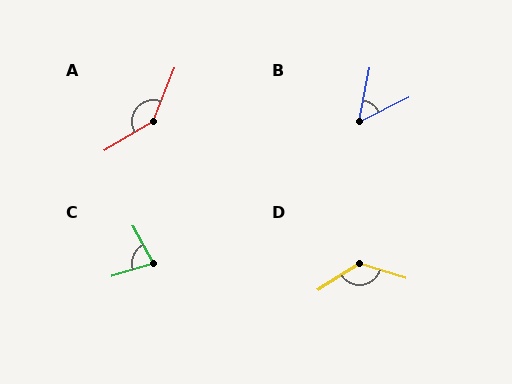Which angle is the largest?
A, at approximately 143 degrees.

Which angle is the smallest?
B, at approximately 53 degrees.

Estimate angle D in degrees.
Approximately 130 degrees.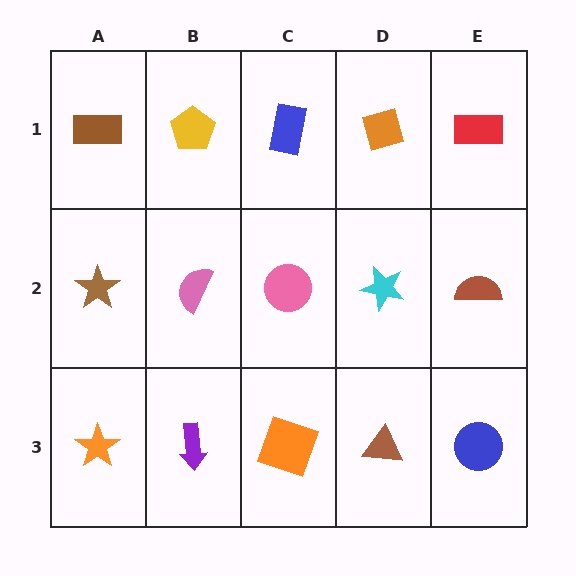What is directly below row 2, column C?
An orange square.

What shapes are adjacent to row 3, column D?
A cyan star (row 2, column D), an orange square (row 3, column C), a blue circle (row 3, column E).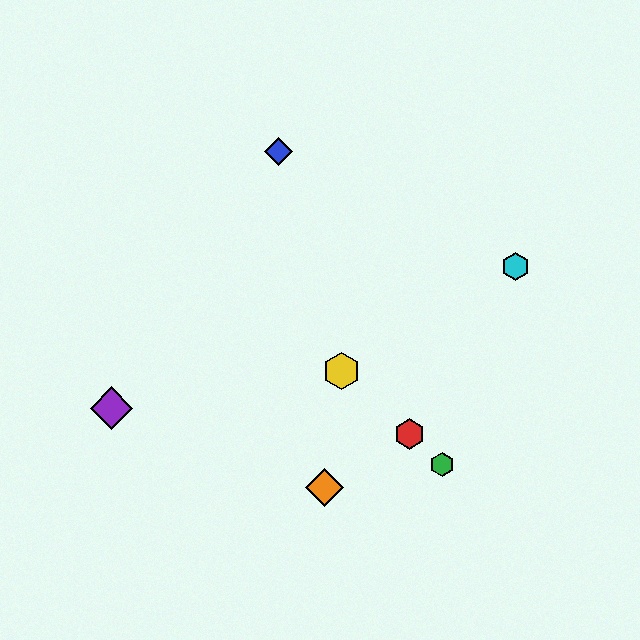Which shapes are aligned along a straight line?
The red hexagon, the green hexagon, the yellow hexagon are aligned along a straight line.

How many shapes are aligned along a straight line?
3 shapes (the red hexagon, the green hexagon, the yellow hexagon) are aligned along a straight line.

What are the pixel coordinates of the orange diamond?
The orange diamond is at (325, 487).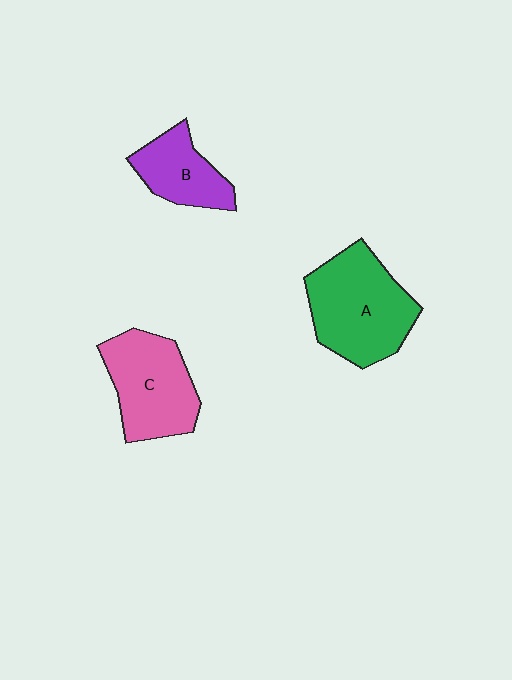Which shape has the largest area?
Shape A (green).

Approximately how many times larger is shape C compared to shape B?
Approximately 1.5 times.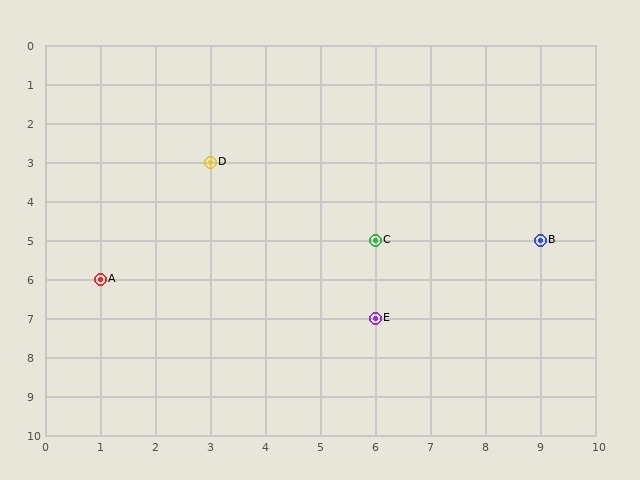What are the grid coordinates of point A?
Point A is at grid coordinates (1, 6).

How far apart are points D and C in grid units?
Points D and C are 3 columns and 2 rows apart (about 3.6 grid units diagonally).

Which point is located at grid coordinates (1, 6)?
Point A is at (1, 6).